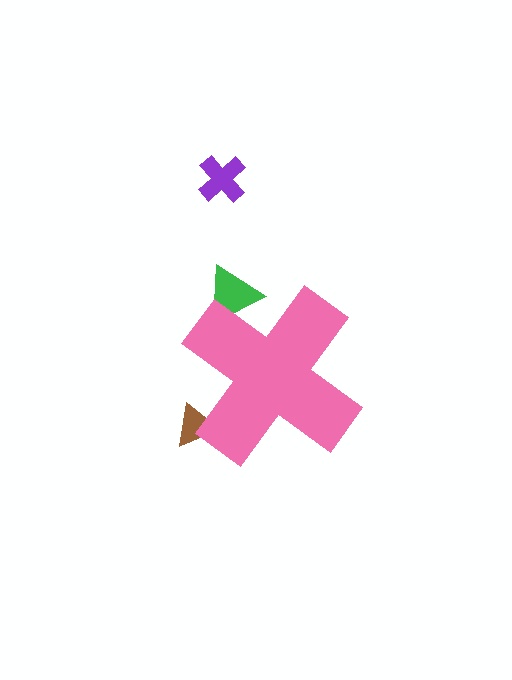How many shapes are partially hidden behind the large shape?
2 shapes are partially hidden.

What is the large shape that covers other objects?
A pink cross.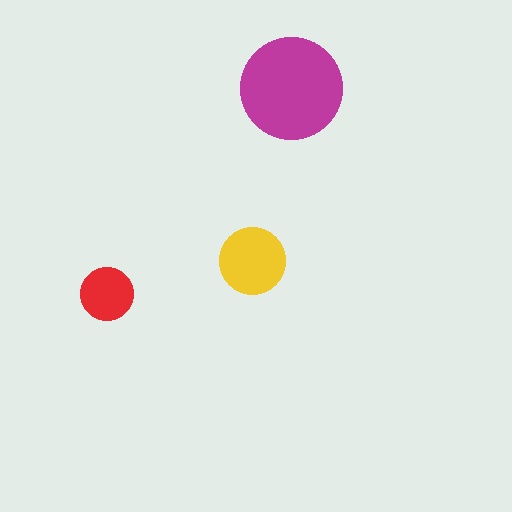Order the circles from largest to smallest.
the magenta one, the yellow one, the red one.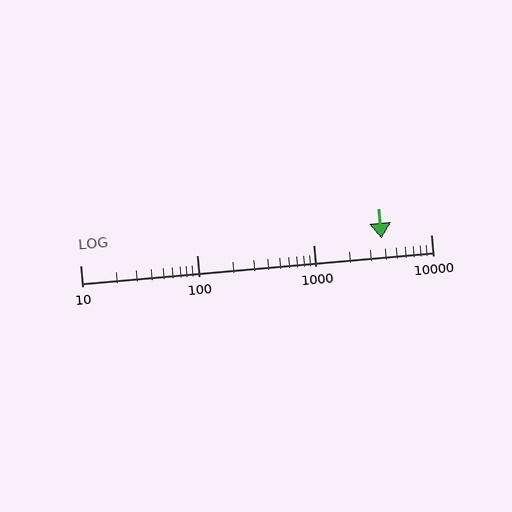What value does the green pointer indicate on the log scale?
The pointer indicates approximately 3800.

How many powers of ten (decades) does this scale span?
The scale spans 3 decades, from 10 to 10000.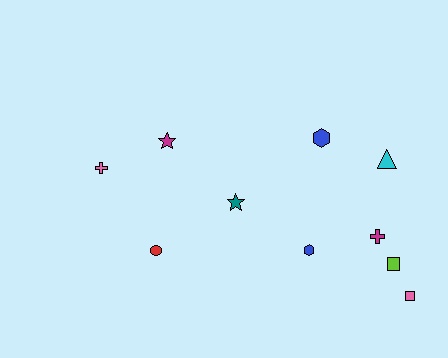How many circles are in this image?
There is 1 circle.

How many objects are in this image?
There are 10 objects.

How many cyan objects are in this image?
There is 1 cyan object.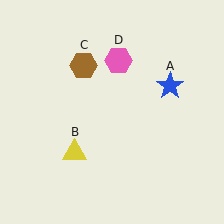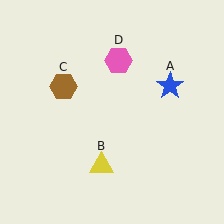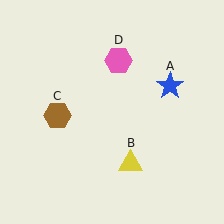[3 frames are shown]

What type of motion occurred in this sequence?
The yellow triangle (object B), brown hexagon (object C) rotated counterclockwise around the center of the scene.